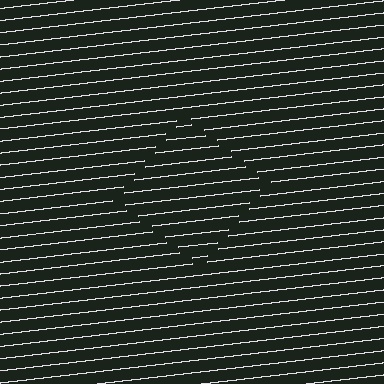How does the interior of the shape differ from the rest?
The interior of the shape contains the same grating, shifted by half a period — the contour is defined by the phase discontinuity where line-ends from the inner and outer gratings abut.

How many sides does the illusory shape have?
4 sides — the line-ends trace a square.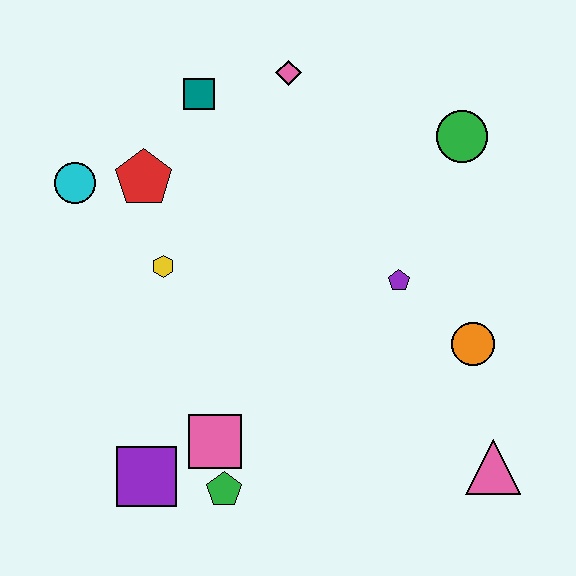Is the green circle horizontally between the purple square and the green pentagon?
No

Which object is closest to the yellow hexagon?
The red pentagon is closest to the yellow hexagon.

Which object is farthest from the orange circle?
The cyan circle is farthest from the orange circle.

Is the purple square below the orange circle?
Yes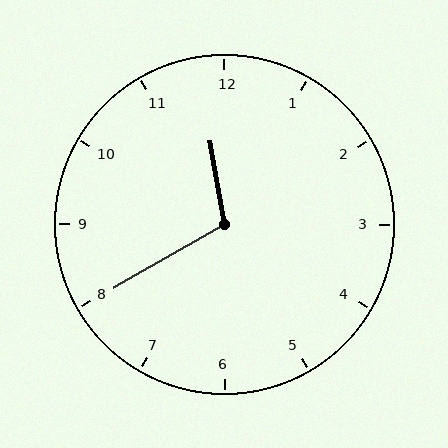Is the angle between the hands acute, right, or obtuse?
It is obtuse.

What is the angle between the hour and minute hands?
Approximately 110 degrees.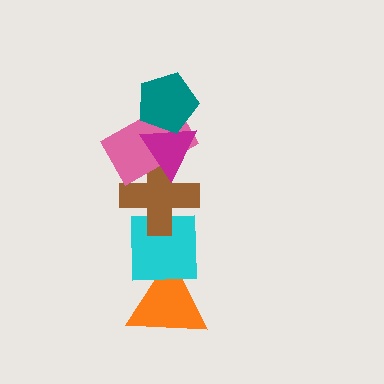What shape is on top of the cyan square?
The brown cross is on top of the cyan square.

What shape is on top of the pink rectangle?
The magenta triangle is on top of the pink rectangle.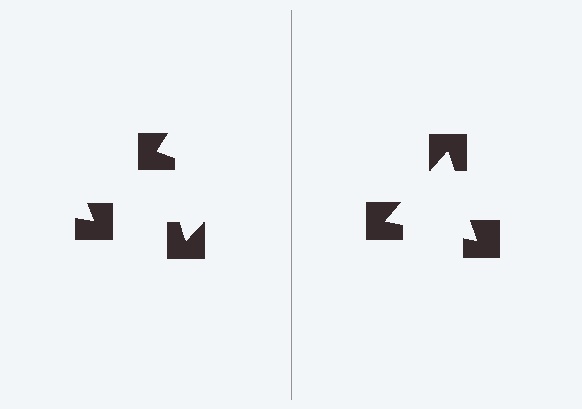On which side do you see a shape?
An illusory triangle appears on the right side. On the left side the wedge cuts are rotated, so no coherent shape forms.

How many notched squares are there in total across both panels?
6 — 3 on each side.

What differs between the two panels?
The notched squares are positioned identically on both sides; only the wedge orientations differ. On the right they align to a triangle; on the left they are misaligned.